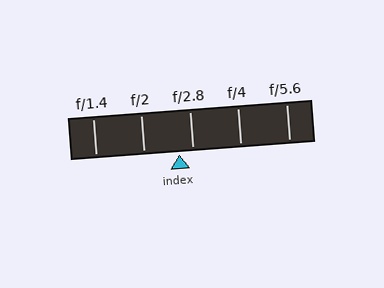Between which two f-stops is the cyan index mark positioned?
The index mark is between f/2 and f/2.8.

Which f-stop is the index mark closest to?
The index mark is closest to f/2.8.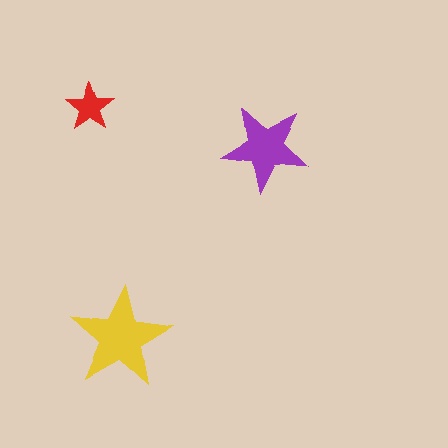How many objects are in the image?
There are 3 objects in the image.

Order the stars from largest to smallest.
the yellow one, the purple one, the red one.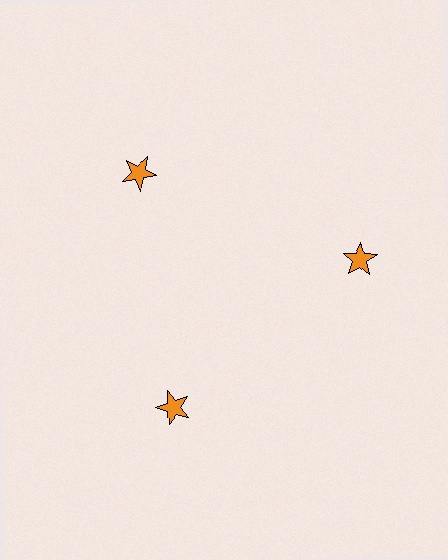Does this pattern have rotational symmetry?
Yes, this pattern has 3-fold rotational symmetry. It looks the same after rotating 120 degrees around the center.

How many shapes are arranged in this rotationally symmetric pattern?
There are 3 shapes, arranged in 3 groups of 1.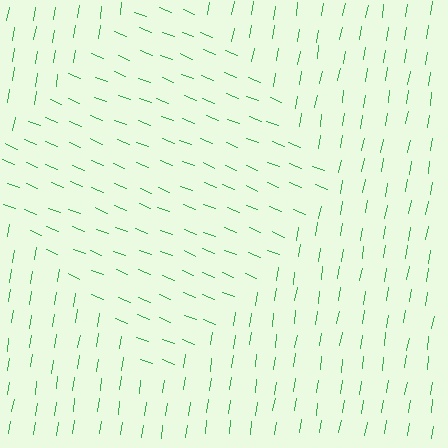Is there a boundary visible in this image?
Yes, there is a texture boundary formed by a change in line orientation.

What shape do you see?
I see a diamond.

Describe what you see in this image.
The image is filled with small green line segments. A diamond region in the image has lines oriented differently from the surrounding lines, creating a visible texture boundary.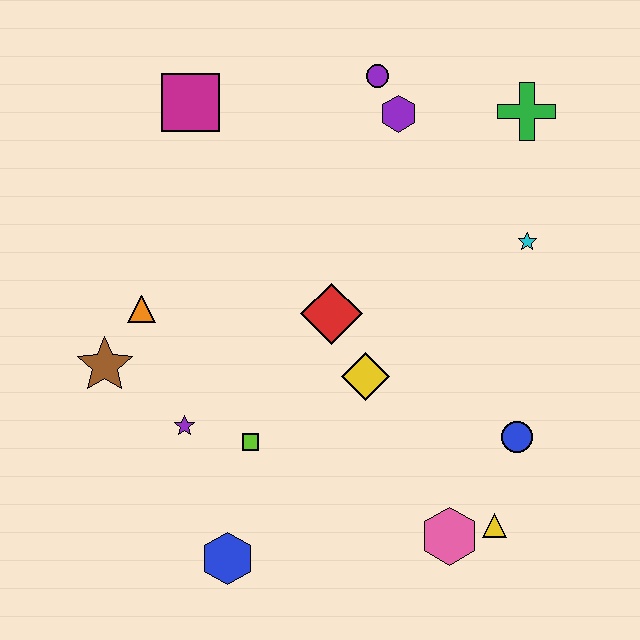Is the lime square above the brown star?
No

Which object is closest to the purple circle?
The purple hexagon is closest to the purple circle.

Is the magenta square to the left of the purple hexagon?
Yes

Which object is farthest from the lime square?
The green cross is farthest from the lime square.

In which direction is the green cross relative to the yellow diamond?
The green cross is above the yellow diamond.